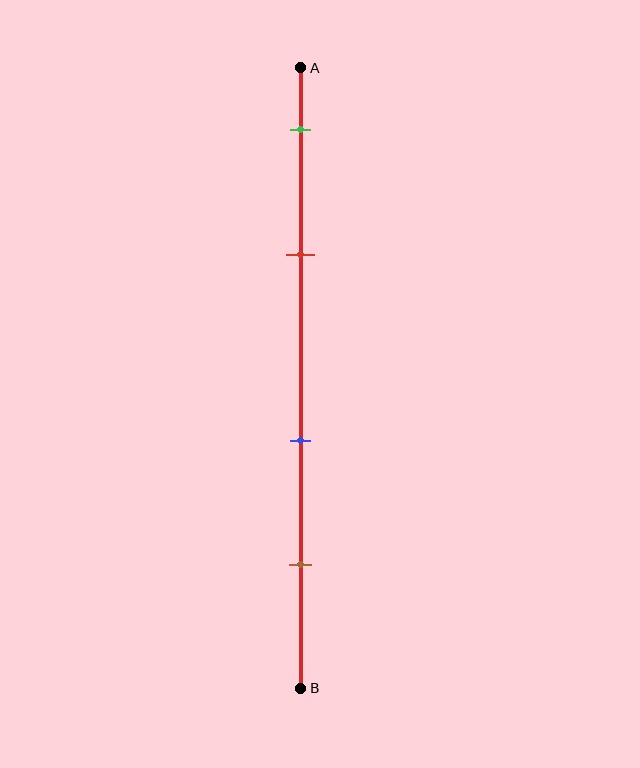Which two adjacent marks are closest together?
The green and red marks are the closest adjacent pair.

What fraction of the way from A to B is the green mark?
The green mark is approximately 10% (0.1) of the way from A to B.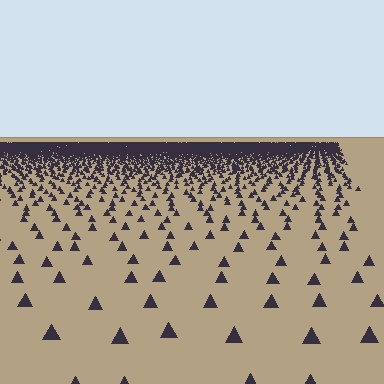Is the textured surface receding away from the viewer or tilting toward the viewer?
The surface is receding away from the viewer. Texture elements get smaller and denser toward the top.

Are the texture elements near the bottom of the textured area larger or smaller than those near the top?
Larger. Near the bottom, elements are closer to the viewer and appear at a bigger on-screen size.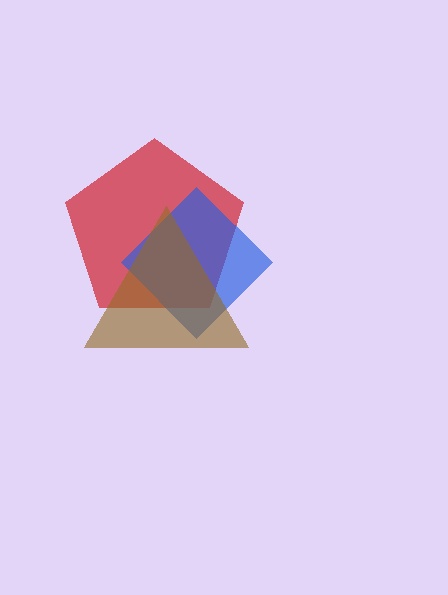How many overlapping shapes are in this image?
There are 3 overlapping shapes in the image.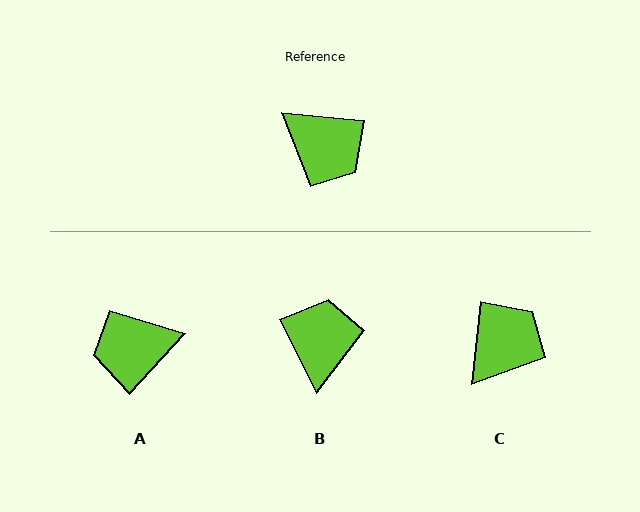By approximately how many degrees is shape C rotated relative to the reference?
Approximately 89 degrees counter-clockwise.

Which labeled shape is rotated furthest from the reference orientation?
A, about 128 degrees away.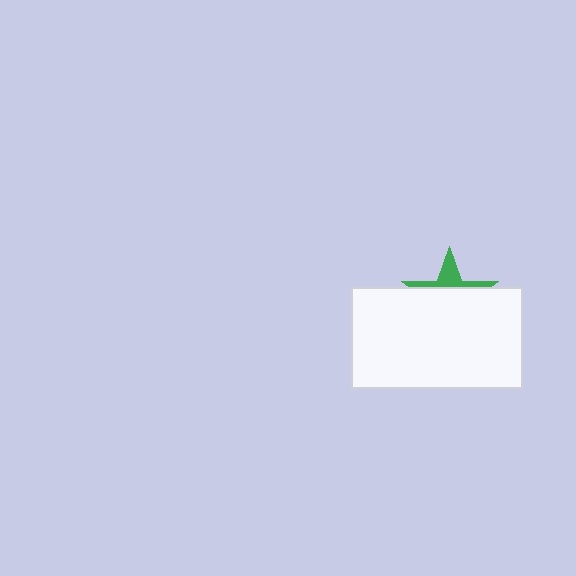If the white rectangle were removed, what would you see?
You would see the complete green star.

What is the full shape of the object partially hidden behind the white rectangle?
The partially hidden object is a green star.